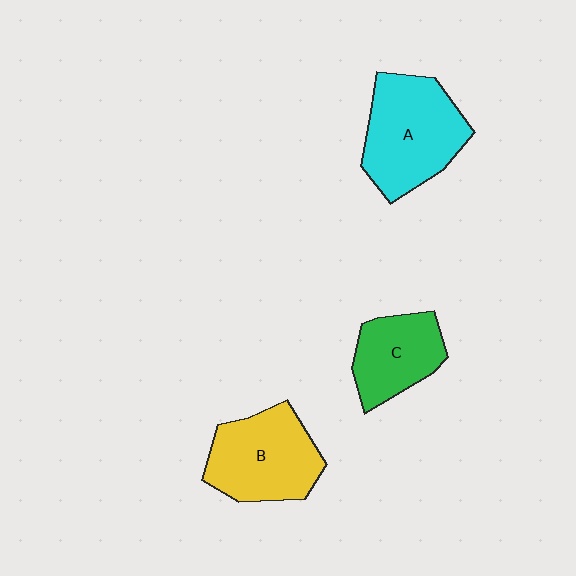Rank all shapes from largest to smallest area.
From largest to smallest: A (cyan), B (yellow), C (green).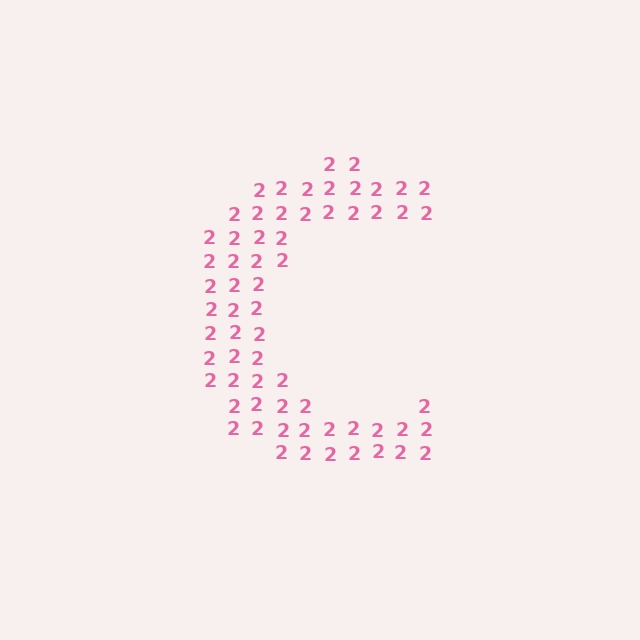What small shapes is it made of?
It is made of small digit 2's.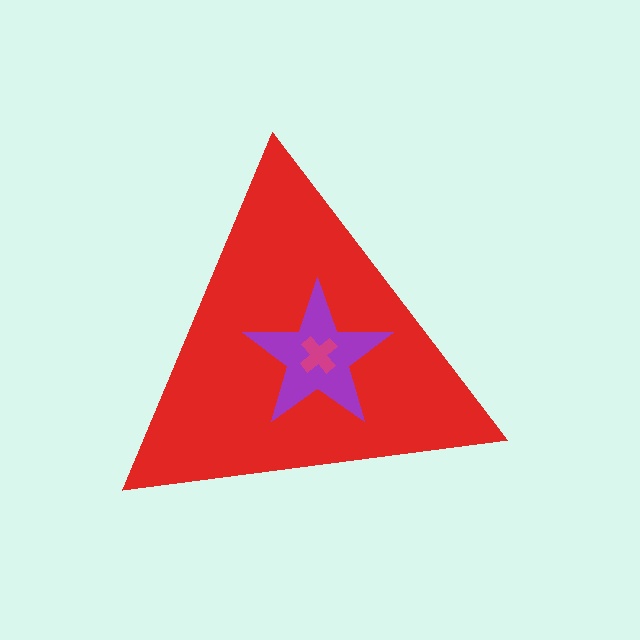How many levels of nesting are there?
3.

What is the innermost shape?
The magenta cross.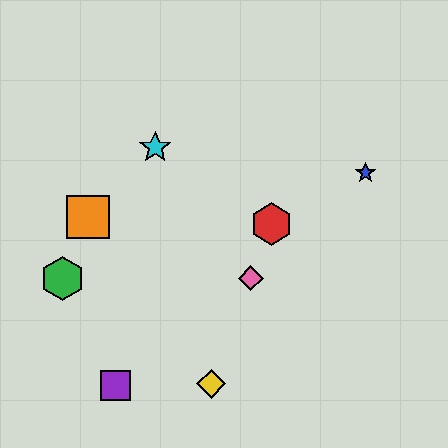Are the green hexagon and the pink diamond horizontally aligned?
Yes, both are at y≈278.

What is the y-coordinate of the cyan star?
The cyan star is at y≈147.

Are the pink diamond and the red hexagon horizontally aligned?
No, the pink diamond is at y≈278 and the red hexagon is at y≈224.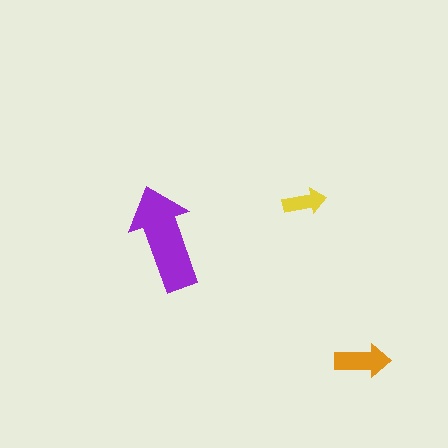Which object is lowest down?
The orange arrow is bottommost.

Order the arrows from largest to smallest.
the purple one, the orange one, the yellow one.